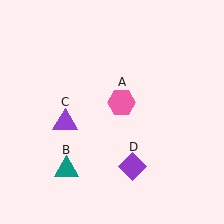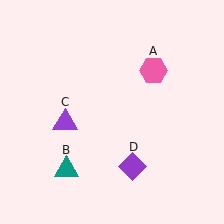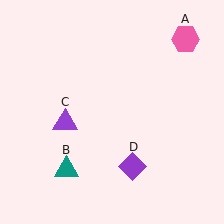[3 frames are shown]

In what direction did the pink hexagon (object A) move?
The pink hexagon (object A) moved up and to the right.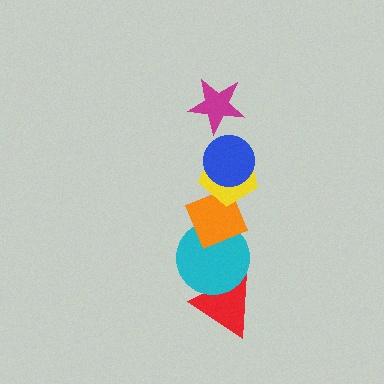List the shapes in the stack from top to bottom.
From top to bottom: the magenta star, the blue circle, the yellow pentagon, the orange diamond, the cyan circle, the red triangle.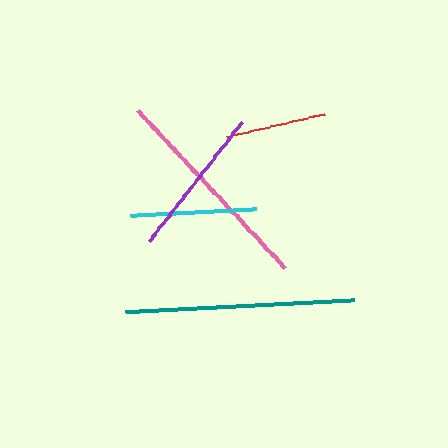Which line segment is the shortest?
The red line is the shortest at approximately 101 pixels.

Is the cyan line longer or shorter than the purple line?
The purple line is longer than the cyan line.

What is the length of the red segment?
The red segment is approximately 101 pixels long.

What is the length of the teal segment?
The teal segment is approximately 229 pixels long.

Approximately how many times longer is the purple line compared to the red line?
The purple line is approximately 1.5 times the length of the red line.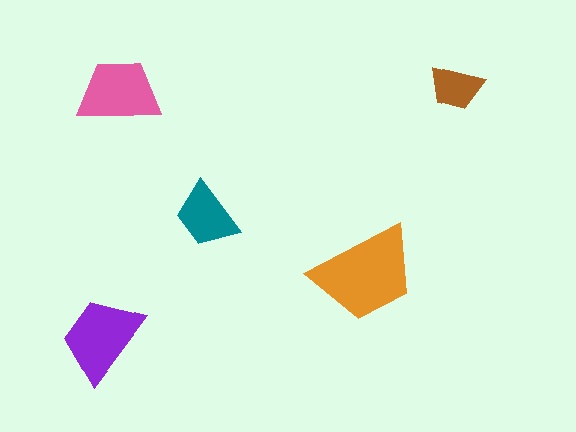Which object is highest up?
The pink trapezoid is topmost.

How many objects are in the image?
There are 5 objects in the image.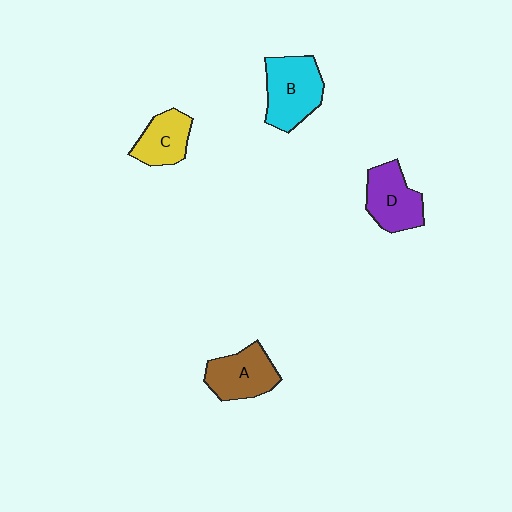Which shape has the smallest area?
Shape C (yellow).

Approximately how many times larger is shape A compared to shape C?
Approximately 1.2 times.